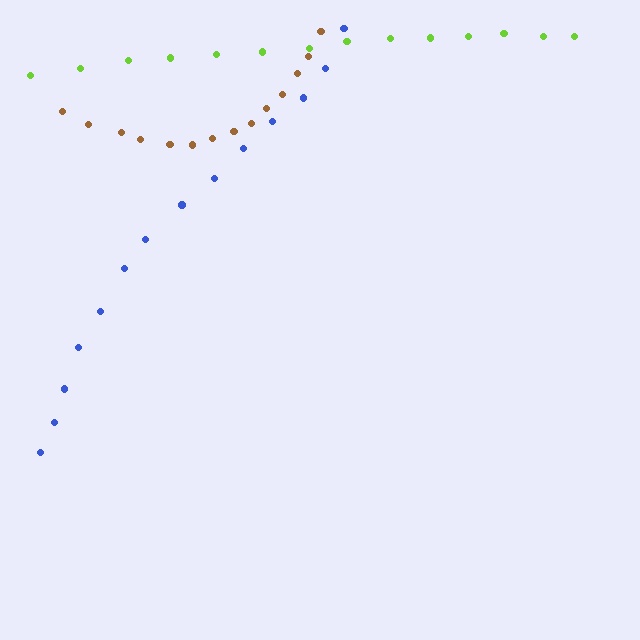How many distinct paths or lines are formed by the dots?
There are 3 distinct paths.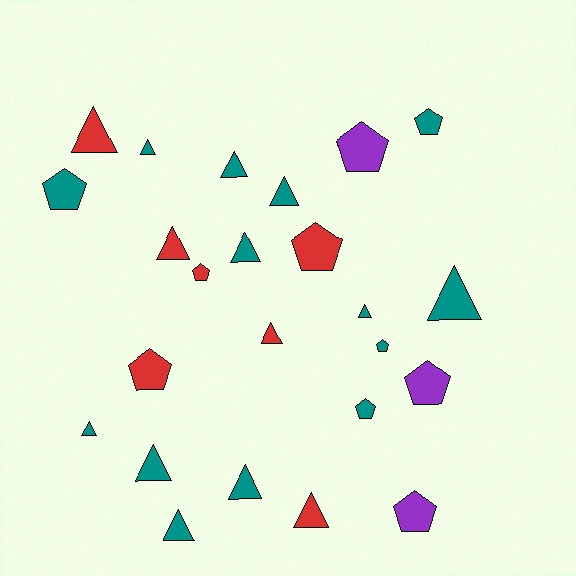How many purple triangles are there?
There are no purple triangles.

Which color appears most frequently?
Teal, with 14 objects.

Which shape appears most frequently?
Triangle, with 14 objects.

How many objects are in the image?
There are 24 objects.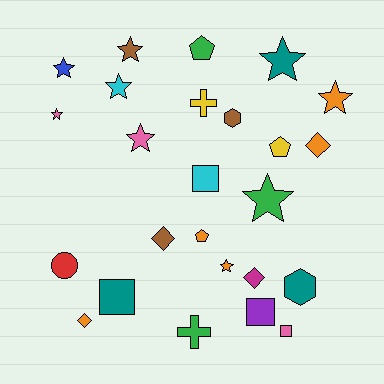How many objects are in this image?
There are 25 objects.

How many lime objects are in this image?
There are no lime objects.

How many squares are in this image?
There are 4 squares.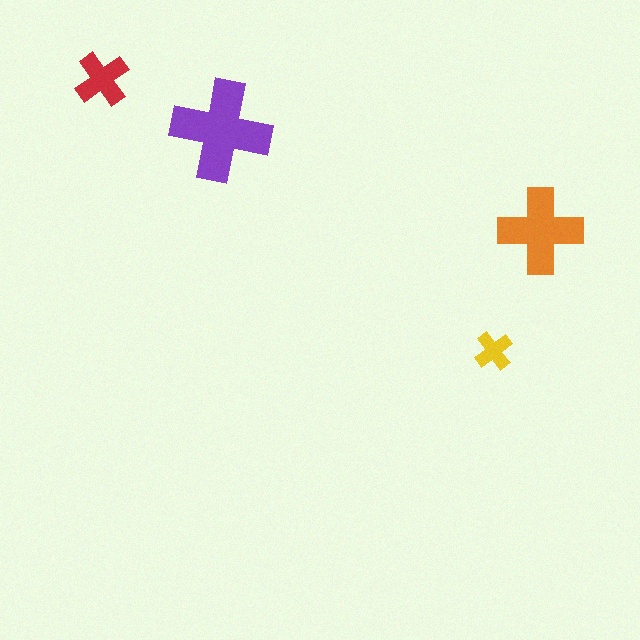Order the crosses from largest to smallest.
the purple one, the orange one, the red one, the yellow one.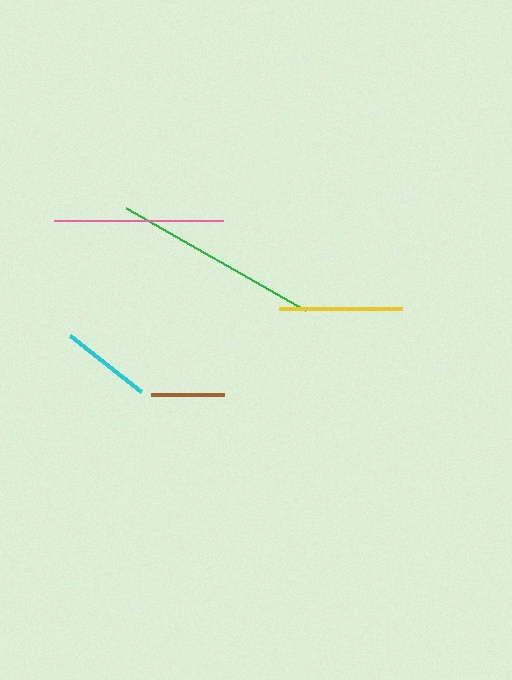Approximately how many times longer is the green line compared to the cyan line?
The green line is approximately 2.3 times the length of the cyan line.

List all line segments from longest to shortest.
From longest to shortest: green, pink, yellow, cyan, brown.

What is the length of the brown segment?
The brown segment is approximately 73 pixels long.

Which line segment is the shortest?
The brown line is the shortest at approximately 73 pixels.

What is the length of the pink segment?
The pink segment is approximately 168 pixels long.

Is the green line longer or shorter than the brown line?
The green line is longer than the brown line.